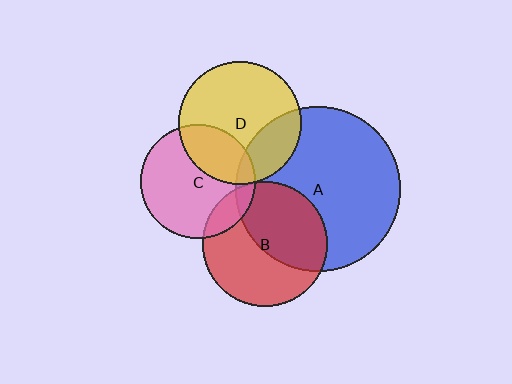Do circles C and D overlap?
Yes.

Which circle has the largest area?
Circle A (blue).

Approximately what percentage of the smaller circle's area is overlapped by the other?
Approximately 30%.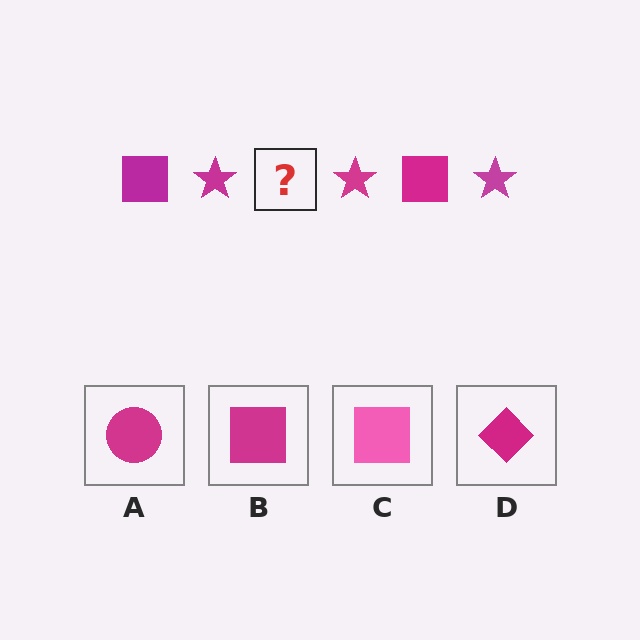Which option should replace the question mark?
Option B.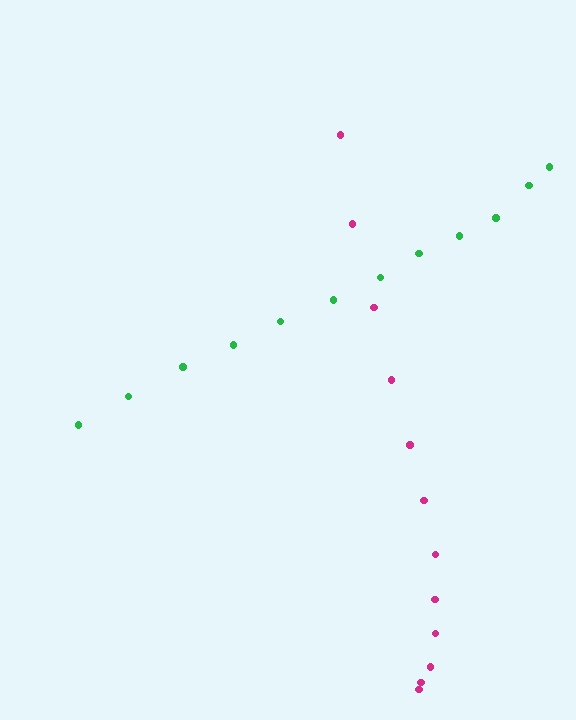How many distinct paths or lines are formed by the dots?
There are 2 distinct paths.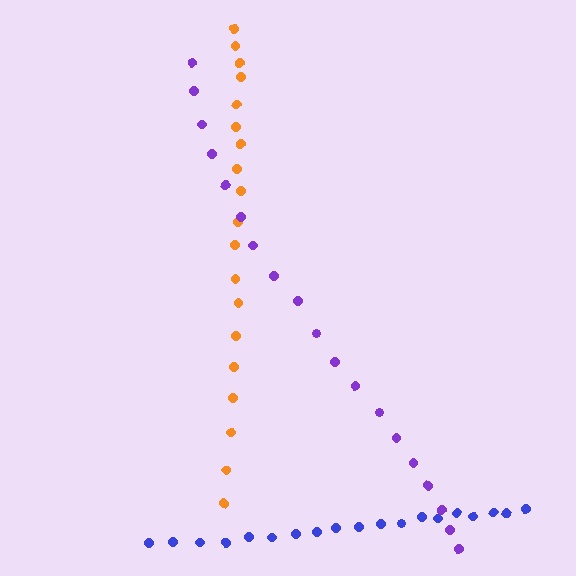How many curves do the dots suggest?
There are 3 distinct paths.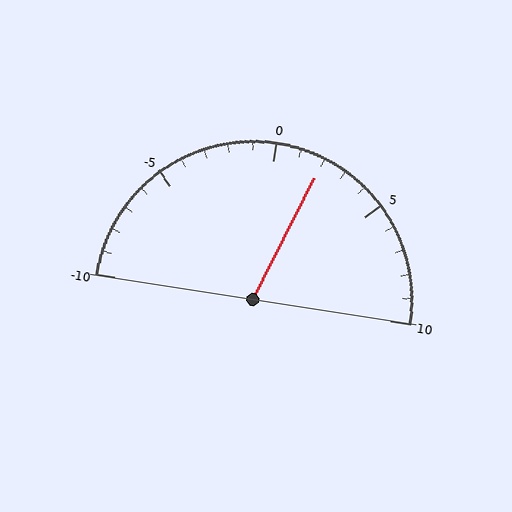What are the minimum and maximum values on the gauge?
The gauge ranges from -10 to 10.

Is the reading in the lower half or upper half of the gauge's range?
The reading is in the upper half of the range (-10 to 10).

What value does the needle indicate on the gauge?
The needle indicates approximately 2.